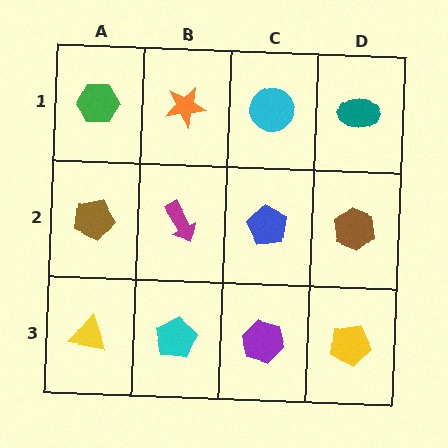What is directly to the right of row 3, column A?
A cyan pentagon.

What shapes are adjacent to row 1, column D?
A brown hexagon (row 2, column D), a cyan circle (row 1, column C).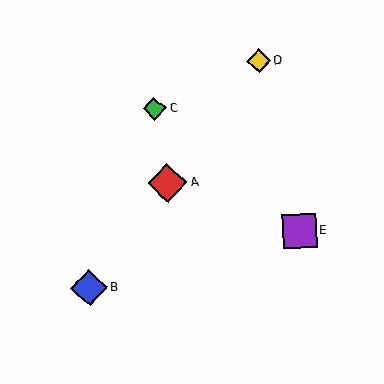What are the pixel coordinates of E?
Object E is at (300, 231).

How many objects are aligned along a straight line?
3 objects (A, B, D) are aligned along a straight line.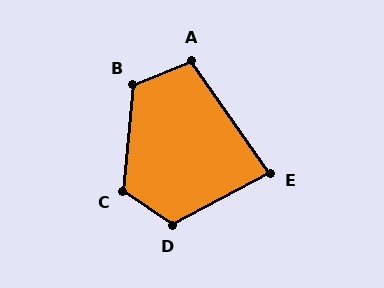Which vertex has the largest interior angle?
C, at approximately 119 degrees.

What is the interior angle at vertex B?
Approximately 118 degrees (obtuse).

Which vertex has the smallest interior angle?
E, at approximately 83 degrees.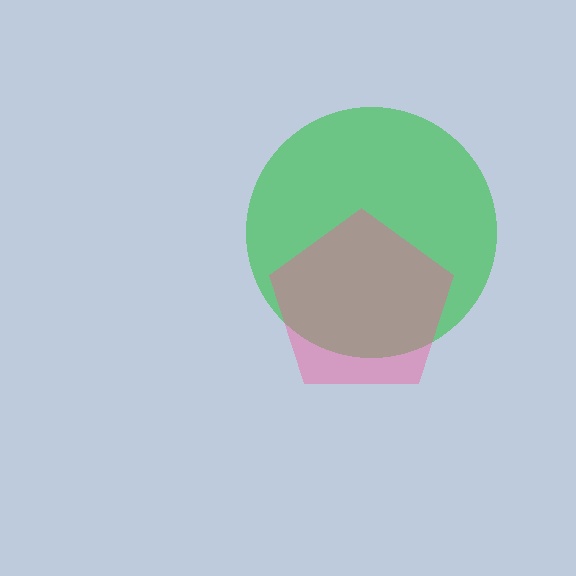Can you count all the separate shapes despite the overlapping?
Yes, there are 2 separate shapes.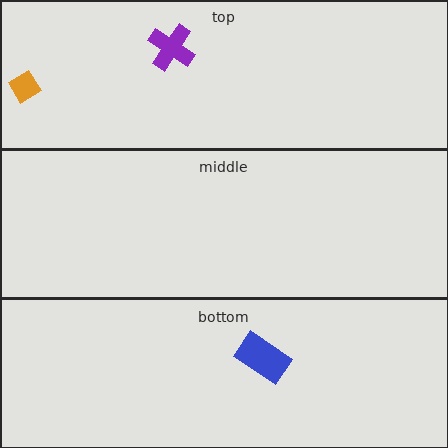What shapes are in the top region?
The orange diamond, the purple cross.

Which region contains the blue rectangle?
The bottom region.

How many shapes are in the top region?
2.